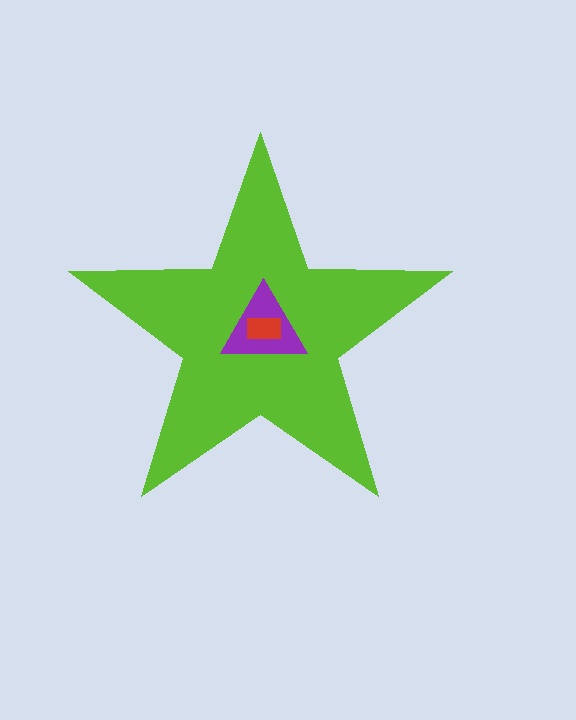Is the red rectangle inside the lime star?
Yes.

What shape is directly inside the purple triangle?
The red rectangle.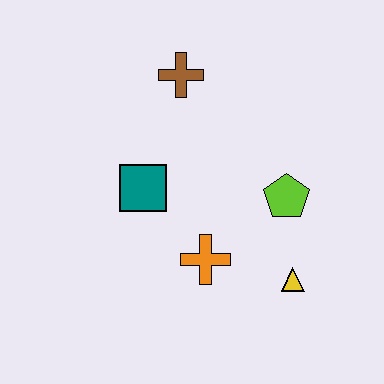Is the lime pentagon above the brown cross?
No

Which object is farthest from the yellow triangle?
The brown cross is farthest from the yellow triangle.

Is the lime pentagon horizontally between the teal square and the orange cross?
No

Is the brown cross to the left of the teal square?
No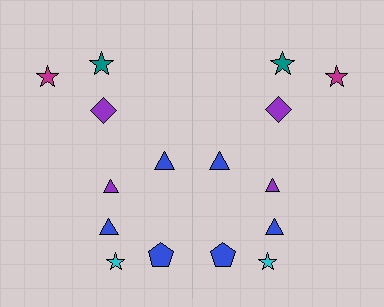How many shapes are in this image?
There are 16 shapes in this image.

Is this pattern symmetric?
Yes, this pattern has bilateral (reflection) symmetry.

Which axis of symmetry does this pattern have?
The pattern has a vertical axis of symmetry running through the center of the image.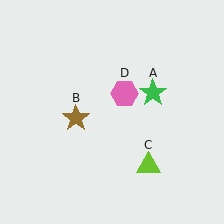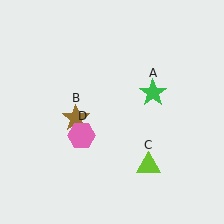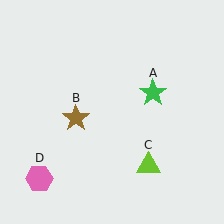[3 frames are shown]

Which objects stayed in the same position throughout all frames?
Green star (object A) and brown star (object B) and lime triangle (object C) remained stationary.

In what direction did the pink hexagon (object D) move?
The pink hexagon (object D) moved down and to the left.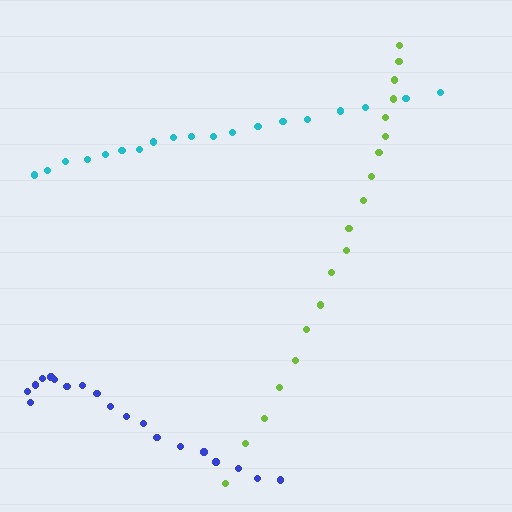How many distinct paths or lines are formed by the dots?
There are 3 distinct paths.